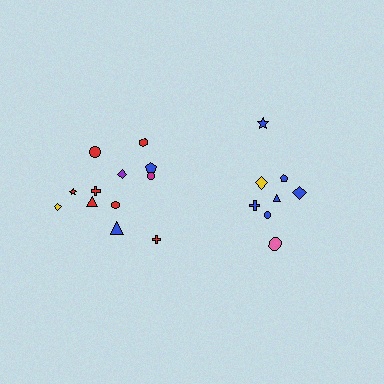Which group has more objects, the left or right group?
The left group.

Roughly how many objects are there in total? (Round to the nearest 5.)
Roughly 20 objects in total.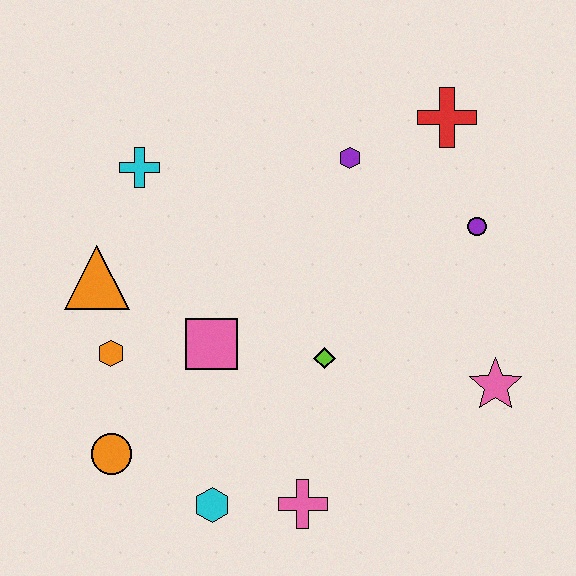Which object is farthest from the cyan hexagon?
The red cross is farthest from the cyan hexagon.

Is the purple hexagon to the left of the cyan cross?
No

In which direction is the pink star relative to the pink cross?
The pink star is to the right of the pink cross.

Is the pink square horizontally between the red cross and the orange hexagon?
Yes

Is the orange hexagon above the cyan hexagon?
Yes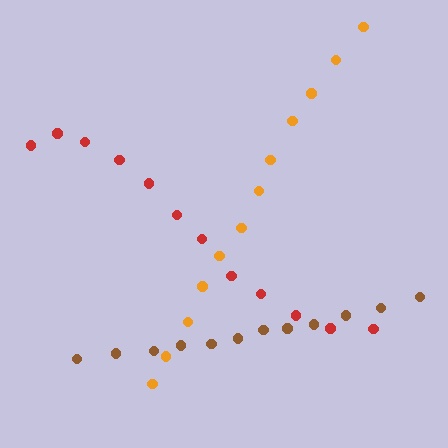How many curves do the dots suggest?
There are 3 distinct paths.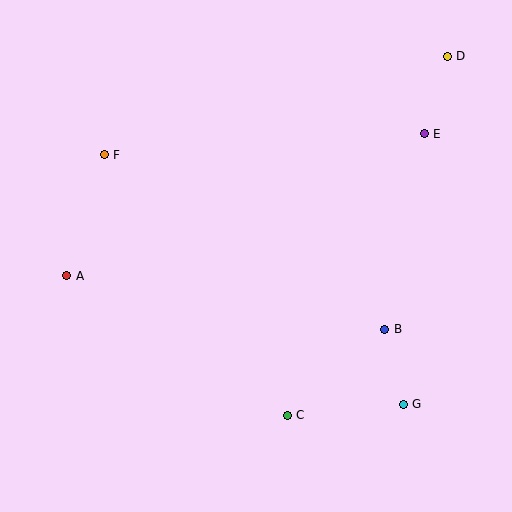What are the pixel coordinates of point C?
Point C is at (287, 415).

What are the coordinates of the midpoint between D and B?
The midpoint between D and B is at (416, 193).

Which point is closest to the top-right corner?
Point D is closest to the top-right corner.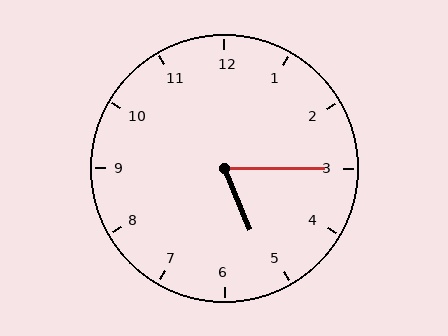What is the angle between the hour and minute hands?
Approximately 68 degrees.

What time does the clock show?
5:15.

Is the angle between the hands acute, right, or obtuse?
It is acute.